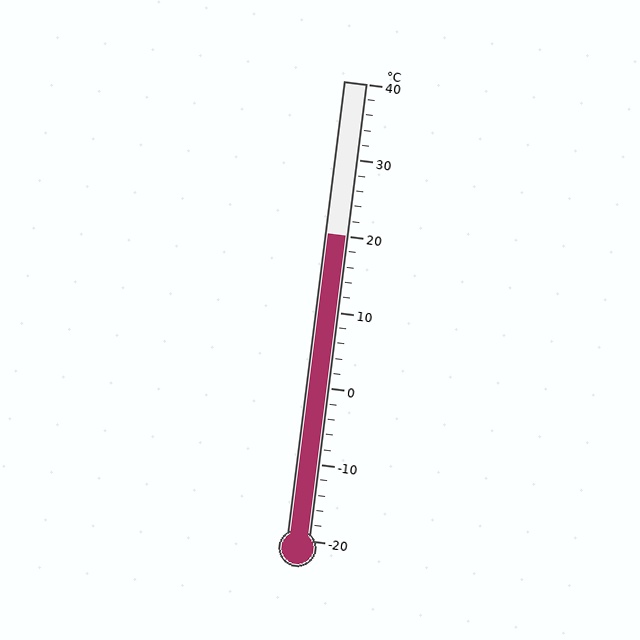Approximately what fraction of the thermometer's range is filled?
The thermometer is filled to approximately 65% of its range.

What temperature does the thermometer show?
The thermometer shows approximately 20°C.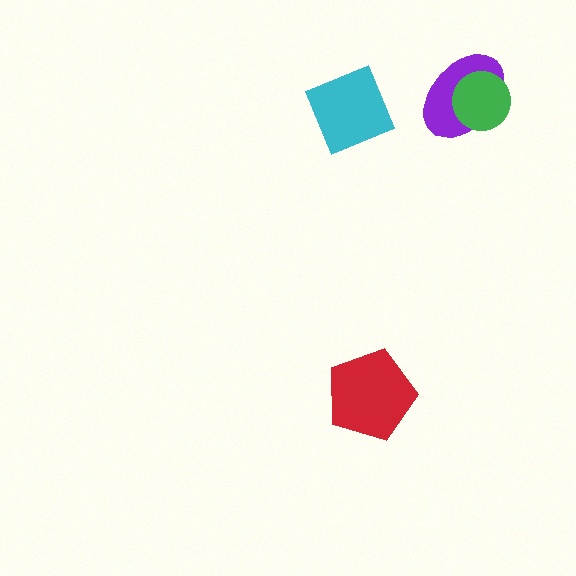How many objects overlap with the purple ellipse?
1 object overlaps with the purple ellipse.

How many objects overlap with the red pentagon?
0 objects overlap with the red pentagon.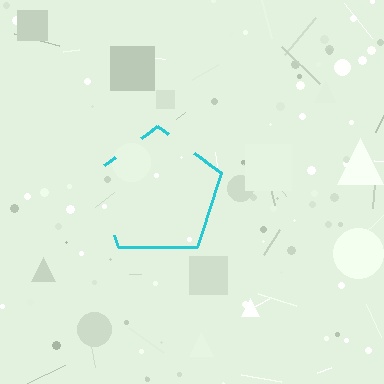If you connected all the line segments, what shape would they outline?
They would outline a pentagon.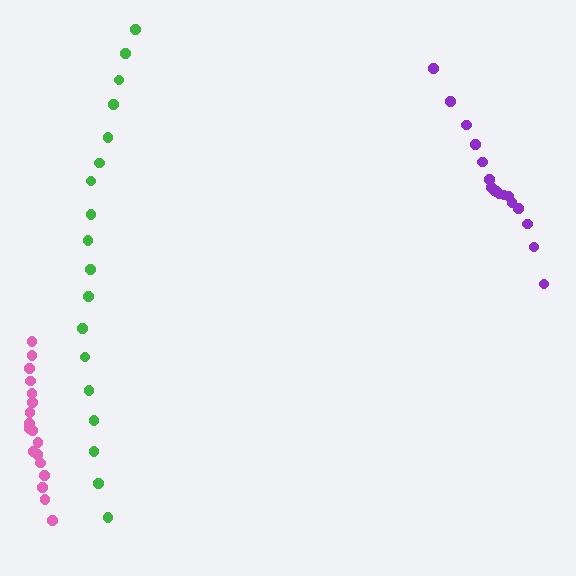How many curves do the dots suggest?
There are 3 distinct paths.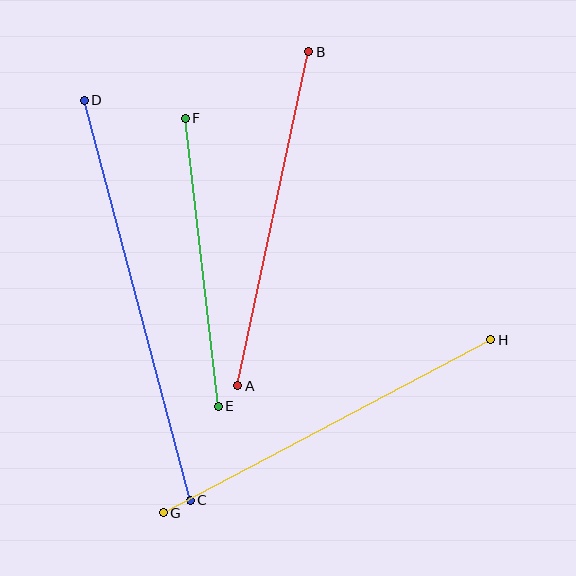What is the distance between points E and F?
The distance is approximately 290 pixels.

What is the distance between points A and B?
The distance is approximately 342 pixels.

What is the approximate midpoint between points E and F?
The midpoint is at approximately (202, 262) pixels.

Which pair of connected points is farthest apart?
Points C and D are farthest apart.